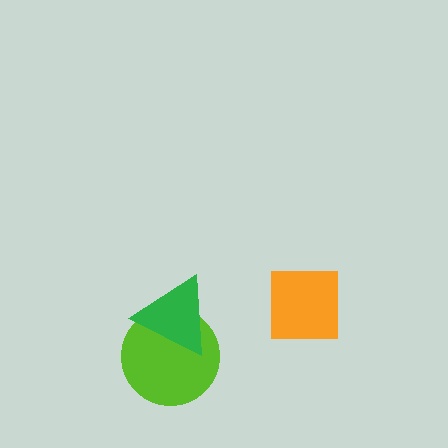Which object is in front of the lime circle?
The green triangle is in front of the lime circle.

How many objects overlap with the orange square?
0 objects overlap with the orange square.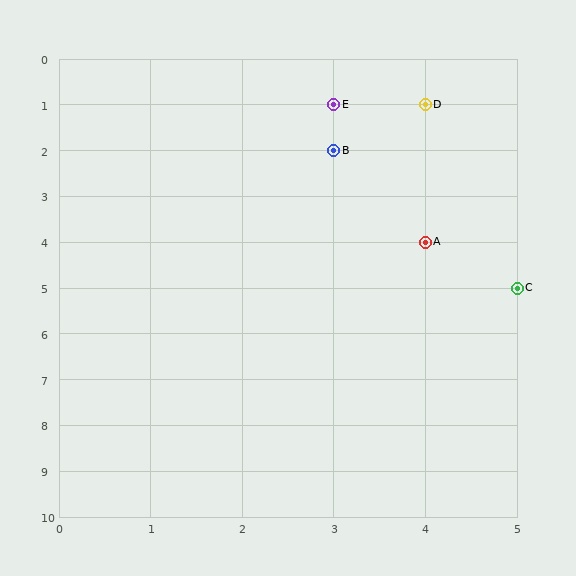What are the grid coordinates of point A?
Point A is at grid coordinates (4, 4).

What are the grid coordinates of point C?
Point C is at grid coordinates (5, 5).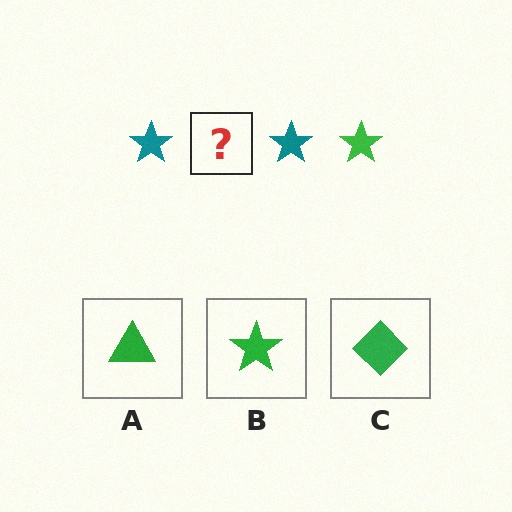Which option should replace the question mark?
Option B.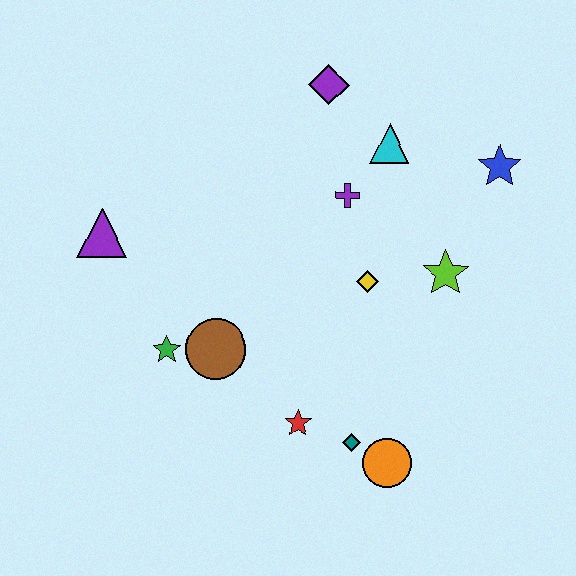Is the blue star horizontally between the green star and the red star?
No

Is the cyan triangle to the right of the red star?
Yes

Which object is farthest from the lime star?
The purple triangle is farthest from the lime star.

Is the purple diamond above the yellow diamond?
Yes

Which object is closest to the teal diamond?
The orange circle is closest to the teal diamond.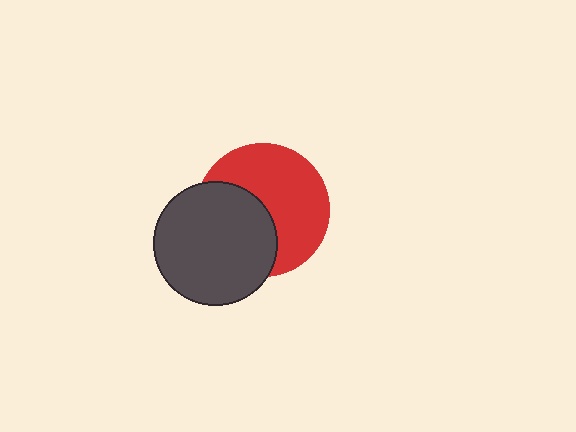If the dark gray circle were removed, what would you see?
You would see the complete red circle.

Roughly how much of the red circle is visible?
About half of it is visible (roughly 58%).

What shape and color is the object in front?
The object in front is a dark gray circle.